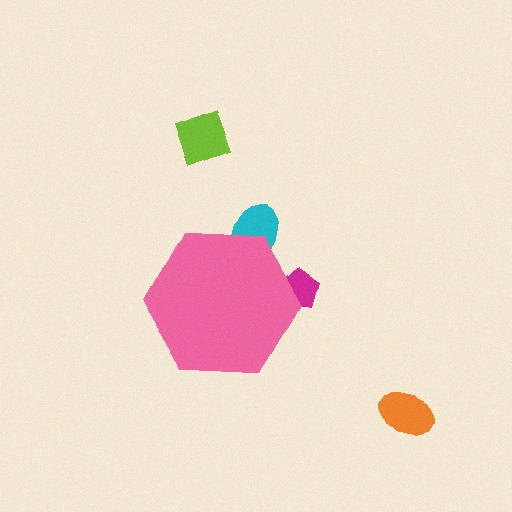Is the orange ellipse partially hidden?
No, the orange ellipse is fully visible.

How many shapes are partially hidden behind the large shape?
2 shapes are partially hidden.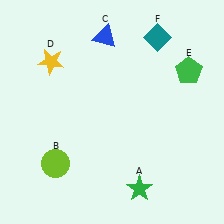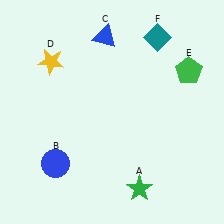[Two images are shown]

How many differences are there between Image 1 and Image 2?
There is 1 difference between the two images.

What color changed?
The circle (B) changed from lime in Image 1 to blue in Image 2.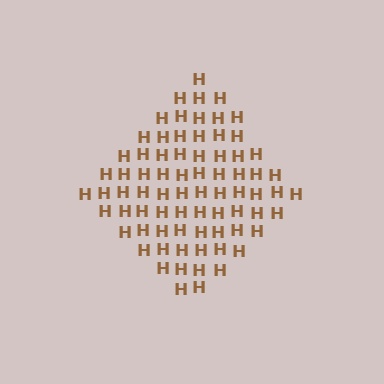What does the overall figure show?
The overall figure shows a diamond.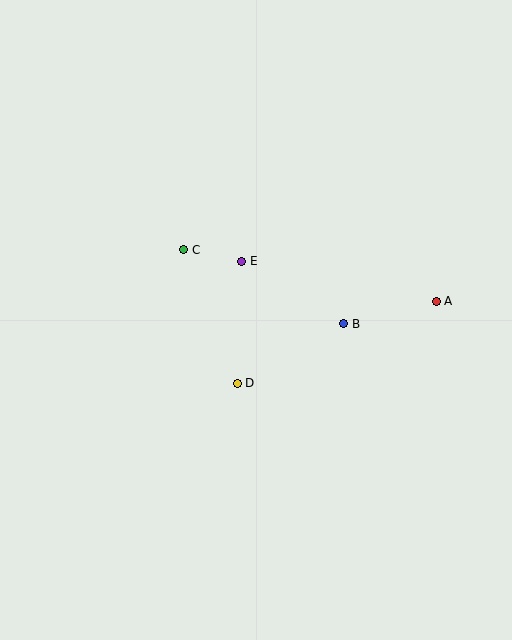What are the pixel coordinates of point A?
Point A is at (436, 301).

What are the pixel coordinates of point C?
Point C is at (184, 250).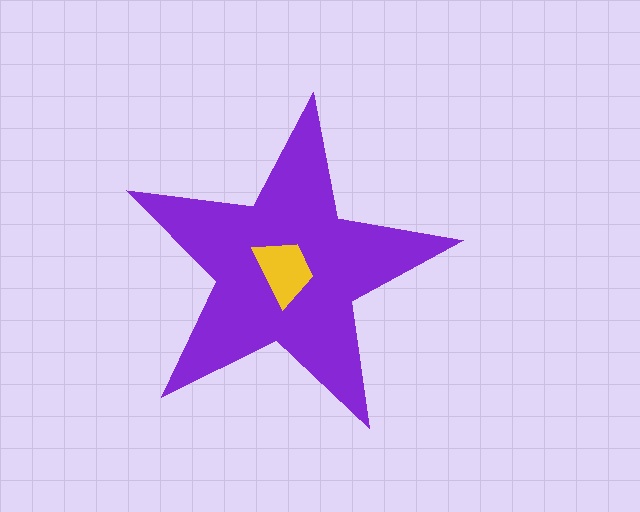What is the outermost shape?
The purple star.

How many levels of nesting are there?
2.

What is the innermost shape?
The yellow trapezoid.